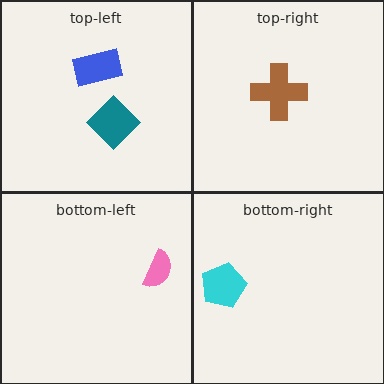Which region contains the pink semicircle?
The bottom-left region.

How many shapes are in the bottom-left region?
1.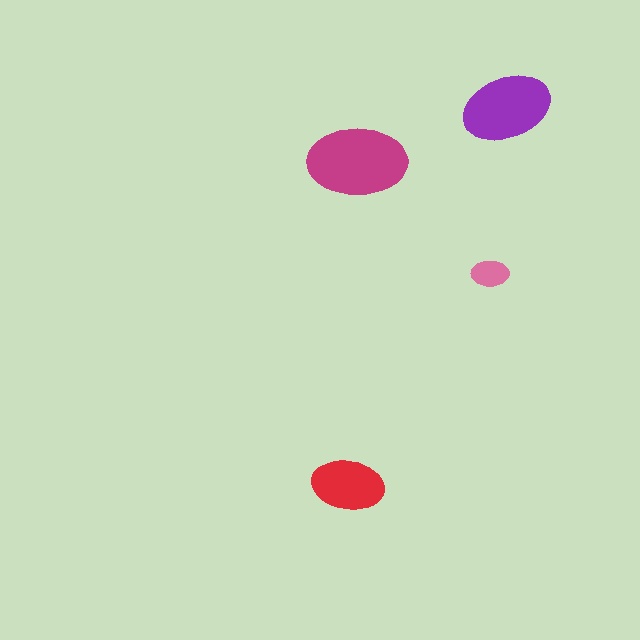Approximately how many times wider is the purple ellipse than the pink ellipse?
About 2.5 times wider.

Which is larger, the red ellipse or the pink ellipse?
The red one.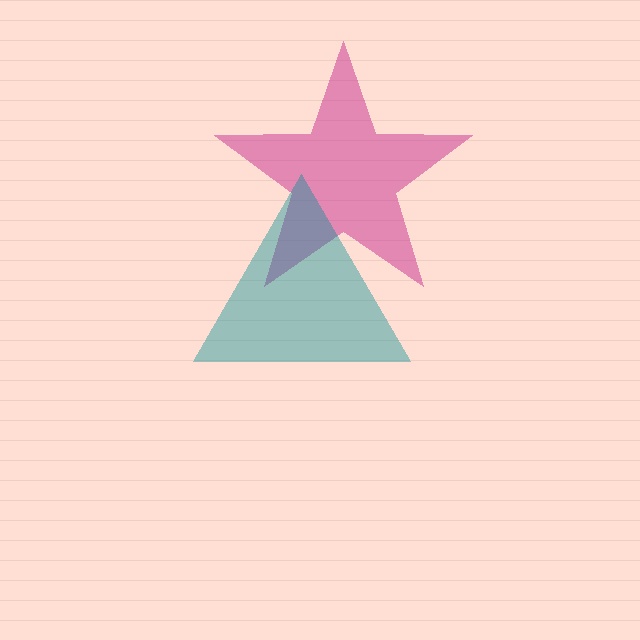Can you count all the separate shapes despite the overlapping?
Yes, there are 2 separate shapes.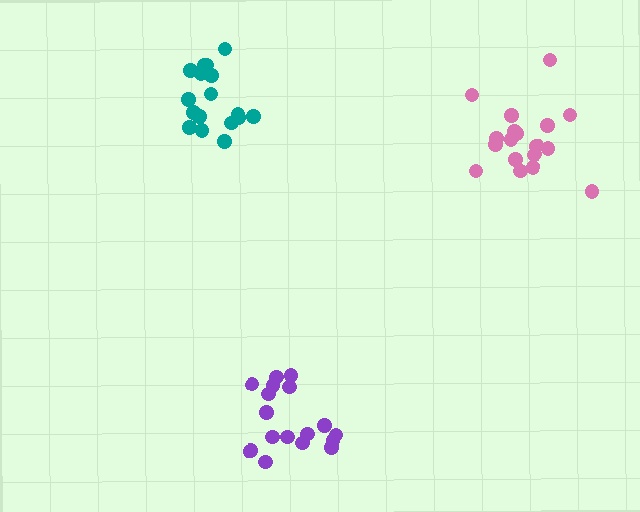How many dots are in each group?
Group 1: 18 dots, Group 2: 17 dots, Group 3: 17 dots (52 total).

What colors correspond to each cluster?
The clusters are colored: pink, teal, purple.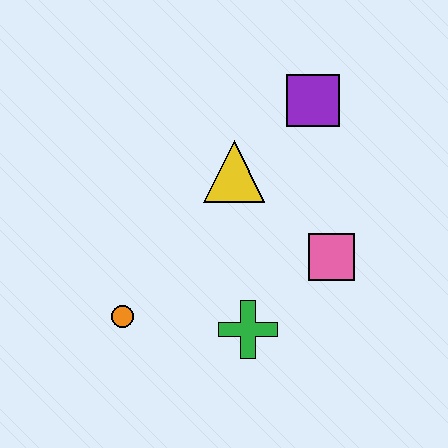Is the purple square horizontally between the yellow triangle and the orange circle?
No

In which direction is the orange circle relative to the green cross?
The orange circle is to the left of the green cross.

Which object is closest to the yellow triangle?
The purple square is closest to the yellow triangle.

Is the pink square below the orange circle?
No